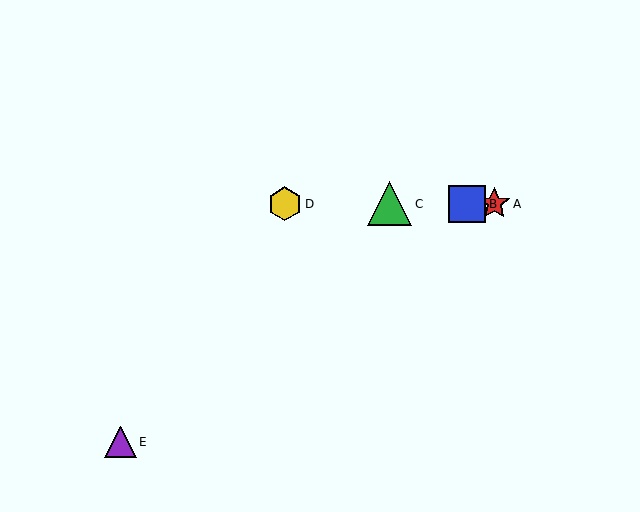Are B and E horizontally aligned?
No, B is at y≈204 and E is at y≈442.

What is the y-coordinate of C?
Object C is at y≈204.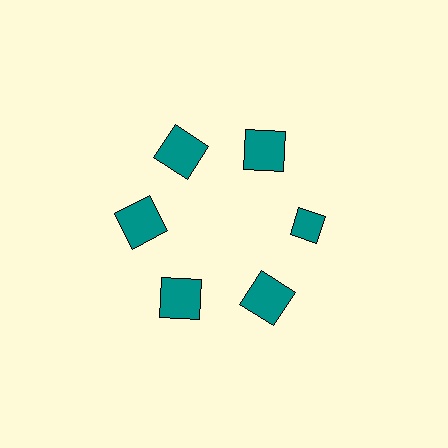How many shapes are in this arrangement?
There are 6 shapes arranged in a ring pattern.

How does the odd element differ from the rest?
It has a different shape: diamond instead of square.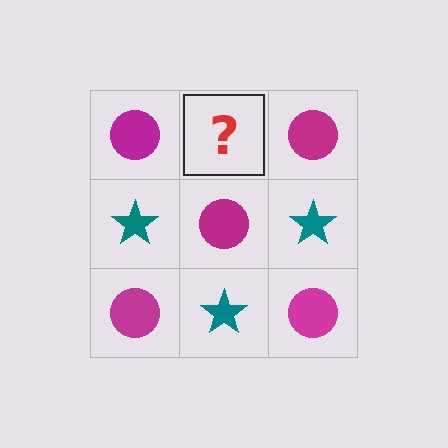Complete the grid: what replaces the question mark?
The question mark should be replaced with a teal star.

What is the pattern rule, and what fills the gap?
The rule is that it alternates magenta circle and teal star in a checkerboard pattern. The gap should be filled with a teal star.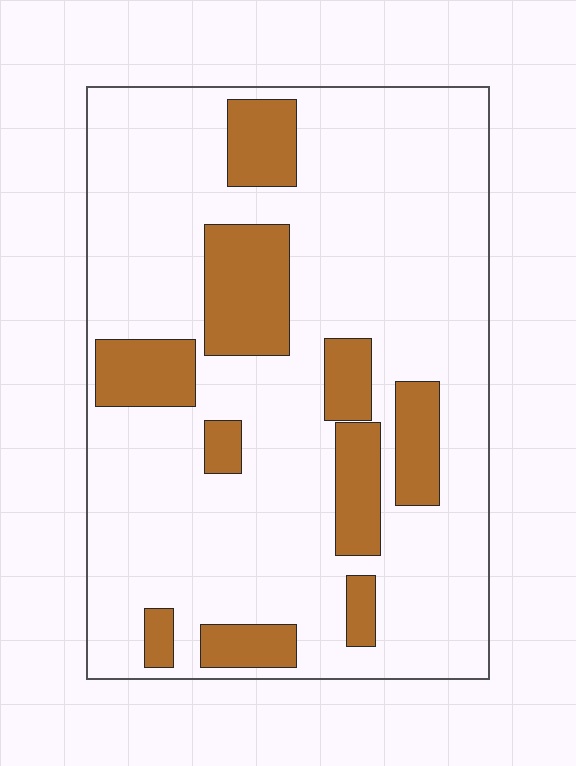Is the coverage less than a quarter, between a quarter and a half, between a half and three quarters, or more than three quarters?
Less than a quarter.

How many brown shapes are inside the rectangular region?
10.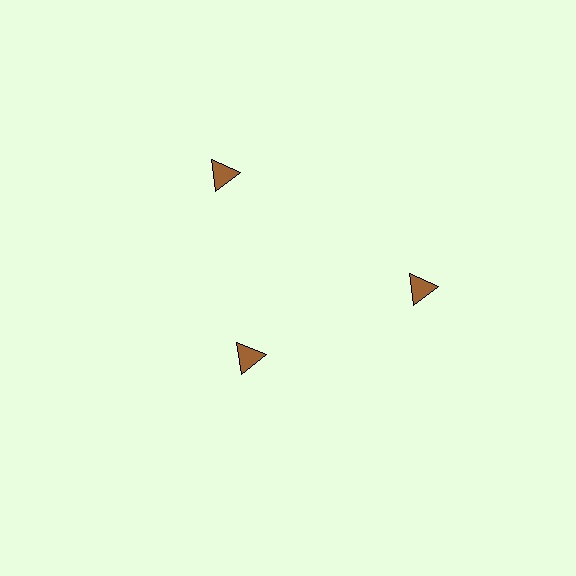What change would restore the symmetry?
The symmetry would be restored by moving it outward, back onto the ring so that all 3 triangles sit at equal angles and equal distance from the center.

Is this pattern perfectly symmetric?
No. The 3 brown triangles are arranged in a ring, but one element near the 7 o'clock position is pulled inward toward the center, breaking the 3-fold rotational symmetry.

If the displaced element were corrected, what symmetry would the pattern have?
It would have 3-fold rotational symmetry — the pattern would map onto itself every 120 degrees.